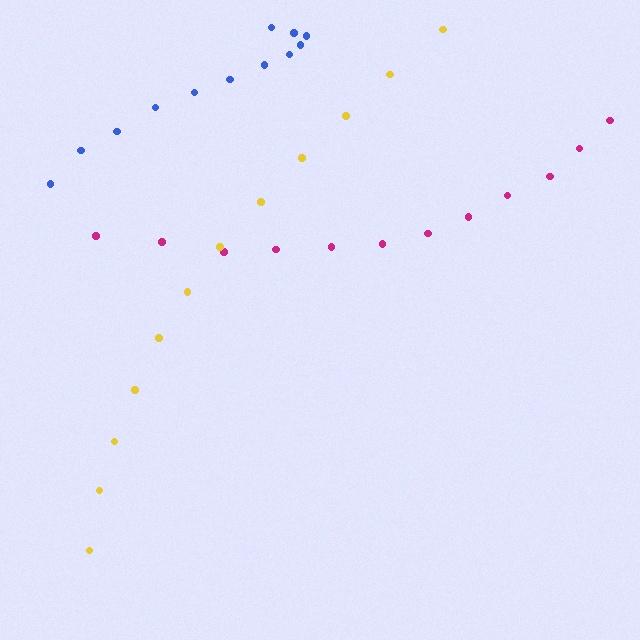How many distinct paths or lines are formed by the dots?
There are 3 distinct paths.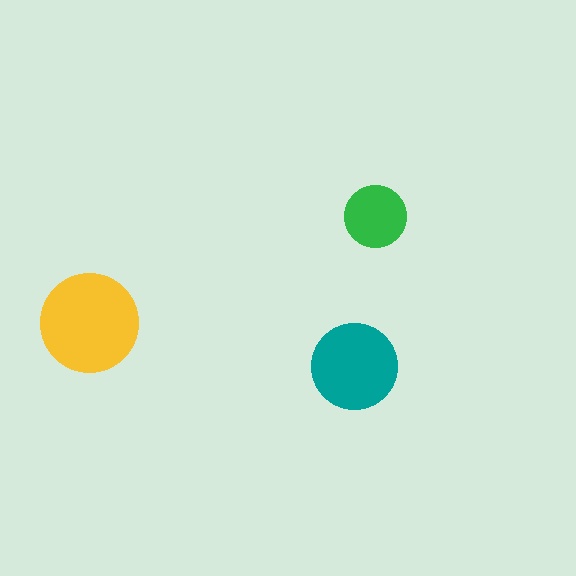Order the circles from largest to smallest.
the yellow one, the teal one, the green one.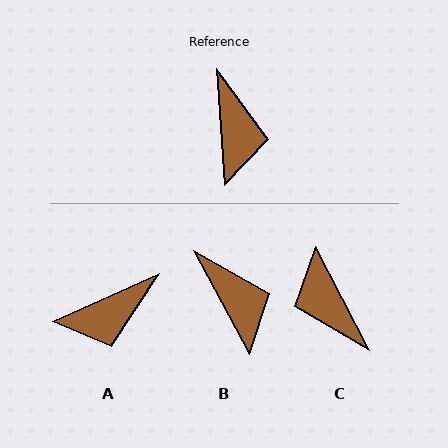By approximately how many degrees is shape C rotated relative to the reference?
Approximately 156 degrees clockwise.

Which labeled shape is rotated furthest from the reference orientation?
C, about 156 degrees away.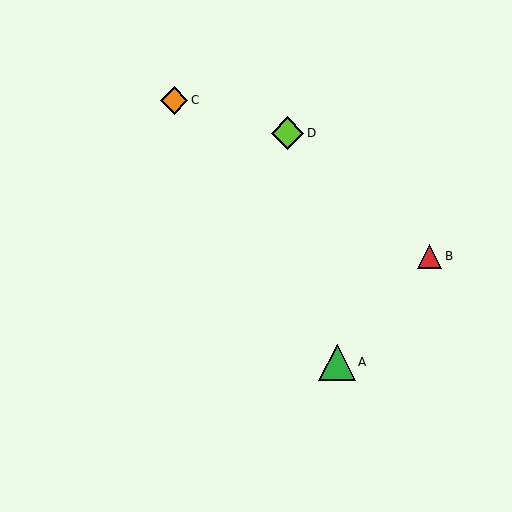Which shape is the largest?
The green triangle (labeled A) is the largest.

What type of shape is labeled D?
Shape D is a lime diamond.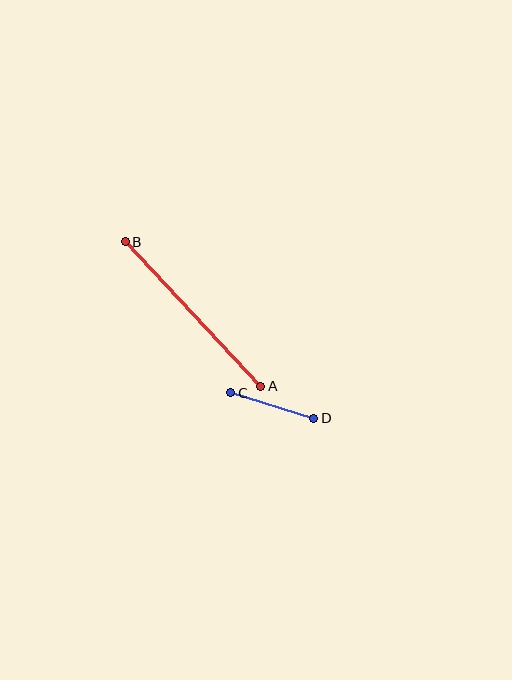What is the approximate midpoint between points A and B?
The midpoint is at approximately (193, 314) pixels.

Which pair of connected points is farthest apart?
Points A and B are farthest apart.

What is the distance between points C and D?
The distance is approximately 87 pixels.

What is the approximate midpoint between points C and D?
The midpoint is at approximately (272, 406) pixels.